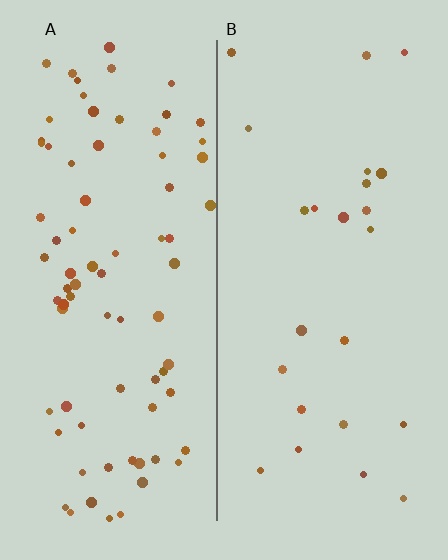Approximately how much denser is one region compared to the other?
Approximately 3.3× — region A over region B.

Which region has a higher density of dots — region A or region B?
A (the left).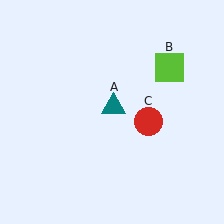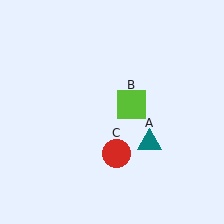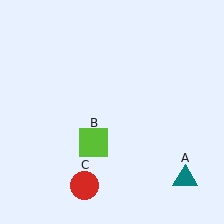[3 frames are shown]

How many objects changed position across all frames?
3 objects changed position: teal triangle (object A), lime square (object B), red circle (object C).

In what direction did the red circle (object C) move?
The red circle (object C) moved down and to the left.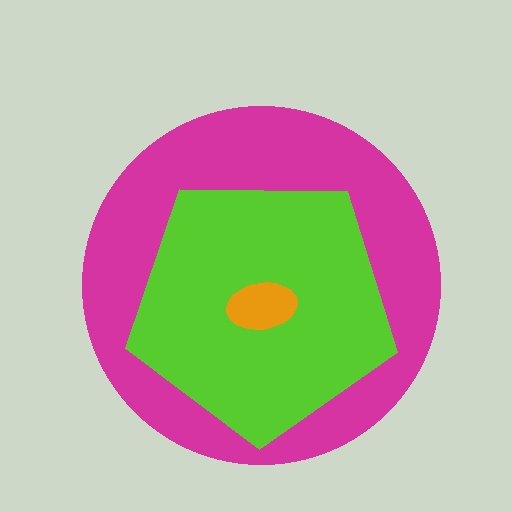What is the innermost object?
The orange ellipse.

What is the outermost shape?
The magenta circle.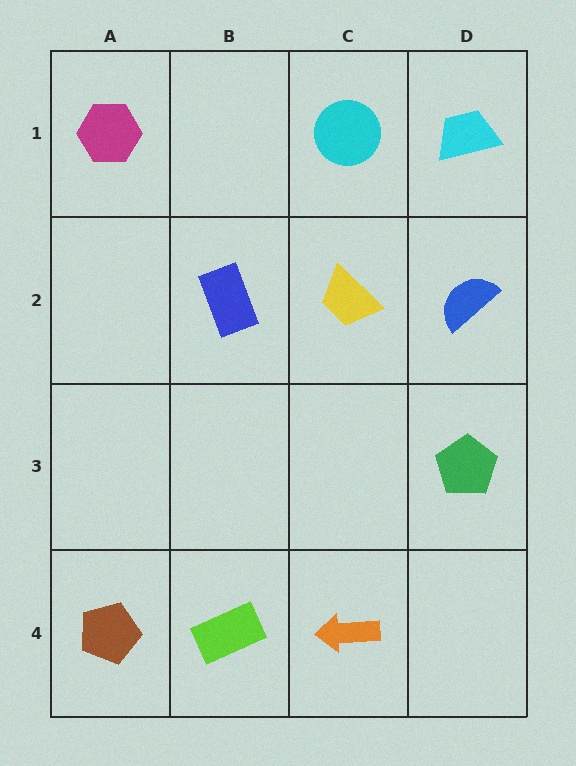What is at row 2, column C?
A yellow trapezoid.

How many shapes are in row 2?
3 shapes.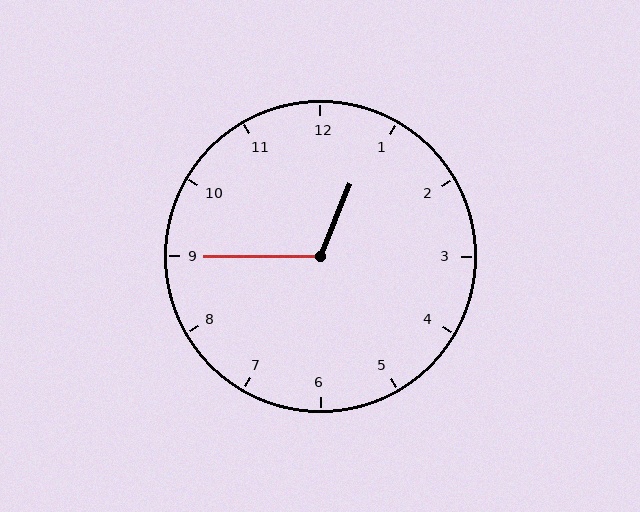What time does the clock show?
12:45.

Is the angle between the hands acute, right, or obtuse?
It is obtuse.